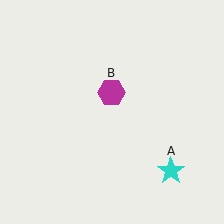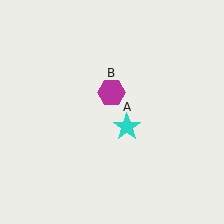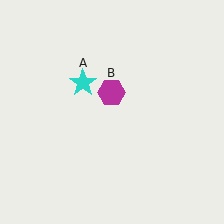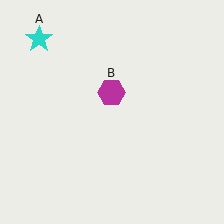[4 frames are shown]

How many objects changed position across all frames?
1 object changed position: cyan star (object A).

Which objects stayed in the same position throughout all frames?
Magenta hexagon (object B) remained stationary.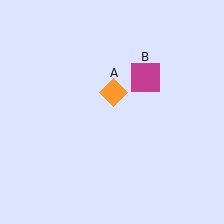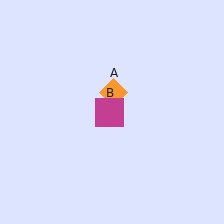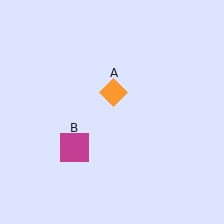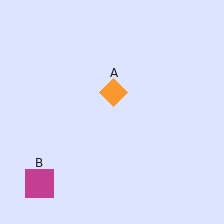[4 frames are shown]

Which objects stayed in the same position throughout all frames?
Orange diamond (object A) remained stationary.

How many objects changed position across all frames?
1 object changed position: magenta square (object B).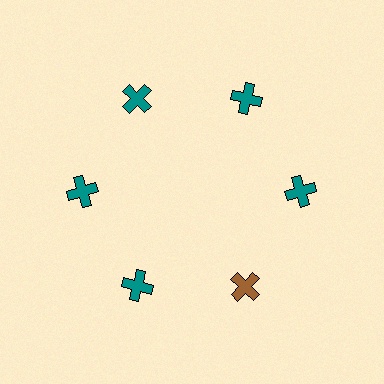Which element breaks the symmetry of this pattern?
The brown cross at roughly the 5 o'clock position breaks the symmetry. All other shapes are teal crosses.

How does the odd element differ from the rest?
It has a different color: brown instead of teal.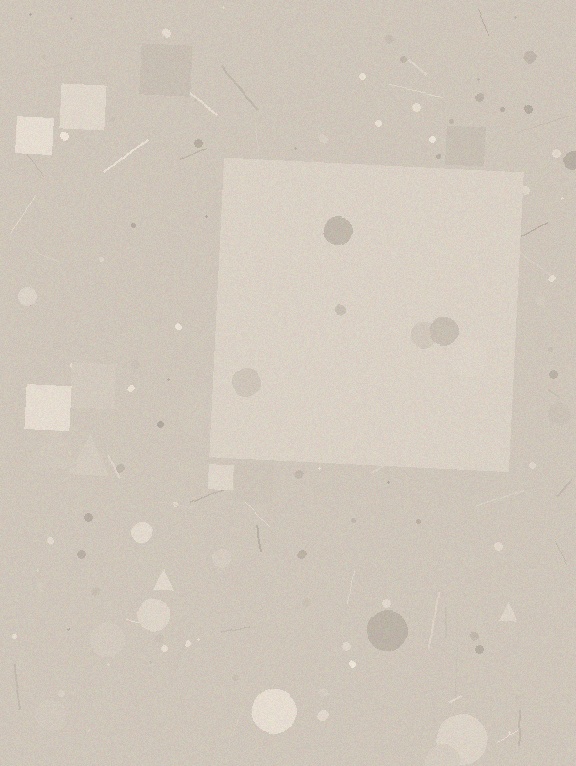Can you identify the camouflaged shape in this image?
The camouflaged shape is a square.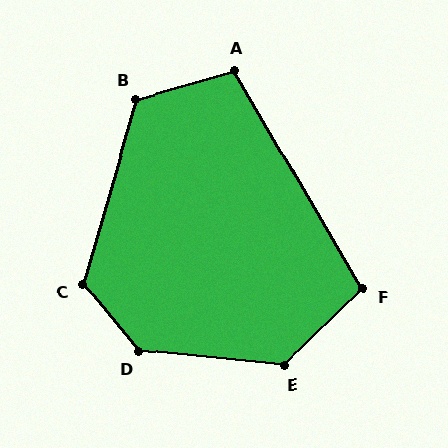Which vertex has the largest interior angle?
D, at approximately 135 degrees.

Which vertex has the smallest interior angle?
F, at approximately 103 degrees.